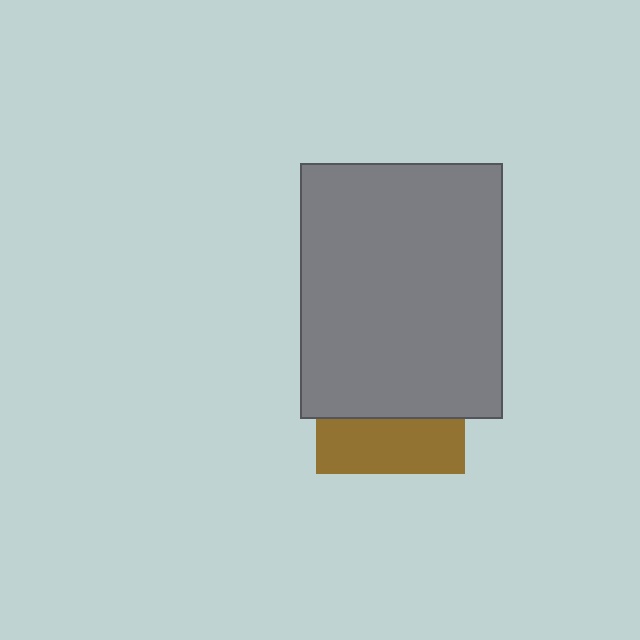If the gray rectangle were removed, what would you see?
You would see the complete brown square.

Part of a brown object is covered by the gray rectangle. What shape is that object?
It is a square.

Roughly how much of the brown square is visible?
A small part of it is visible (roughly 36%).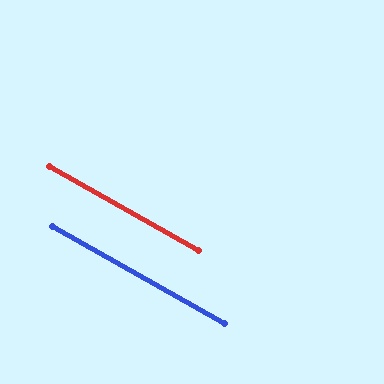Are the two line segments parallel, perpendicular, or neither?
Parallel — their directions differ by only 0.1°.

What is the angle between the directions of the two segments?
Approximately 0 degrees.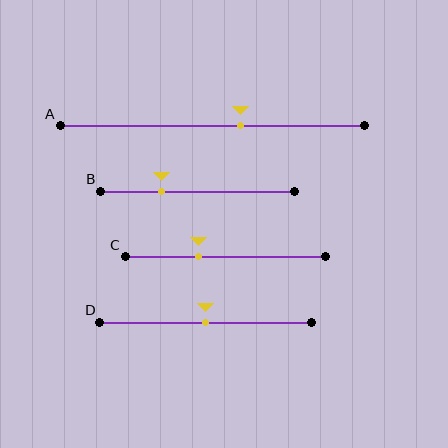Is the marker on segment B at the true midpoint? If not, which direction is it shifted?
No, the marker on segment B is shifted to the left by about 19% of the segment length.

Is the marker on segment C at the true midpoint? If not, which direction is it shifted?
No, the marker on segment C is shifted to the left by about 14% of the segment length.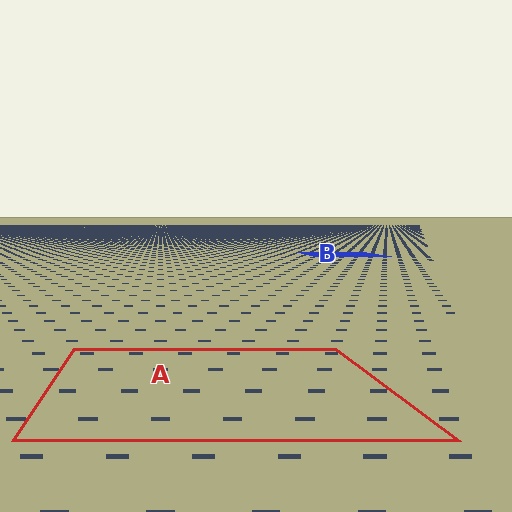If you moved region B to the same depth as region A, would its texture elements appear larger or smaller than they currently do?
They would appear larger. At a closer depth, the same texture elements are projected at a bigger on-screen size.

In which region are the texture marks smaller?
The texture marks are smaller in region B, because it is farther away.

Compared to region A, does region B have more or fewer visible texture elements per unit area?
Region B has more texture elements per unit area — they are packed more densely because it is farther away.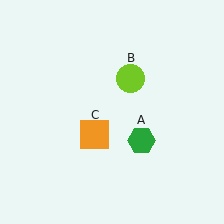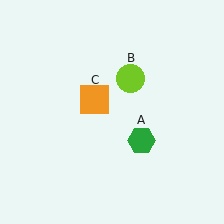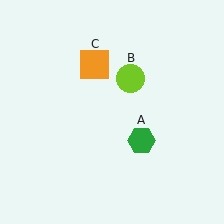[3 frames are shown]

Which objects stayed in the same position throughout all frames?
Green hexagon (object A) and lime circle (object B) remained stationary.